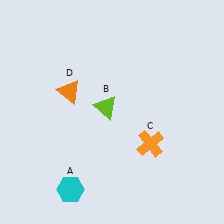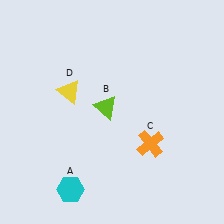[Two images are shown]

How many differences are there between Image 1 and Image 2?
There is 1 difference between the two images.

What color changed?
The triangle (D) changed from orange in Image 1 to yellow in Image 2.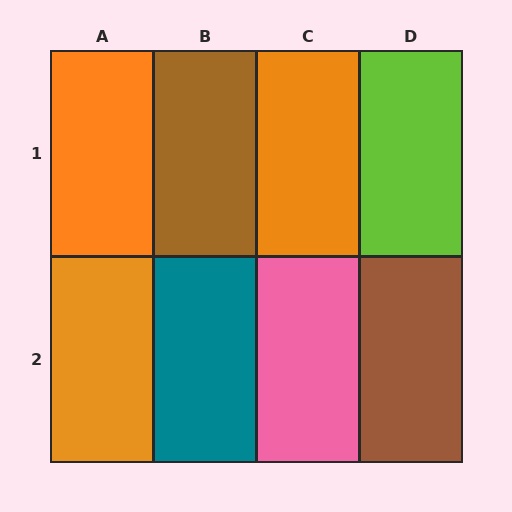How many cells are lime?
1 cell is lime.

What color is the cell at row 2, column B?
Teal.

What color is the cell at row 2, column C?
Pink.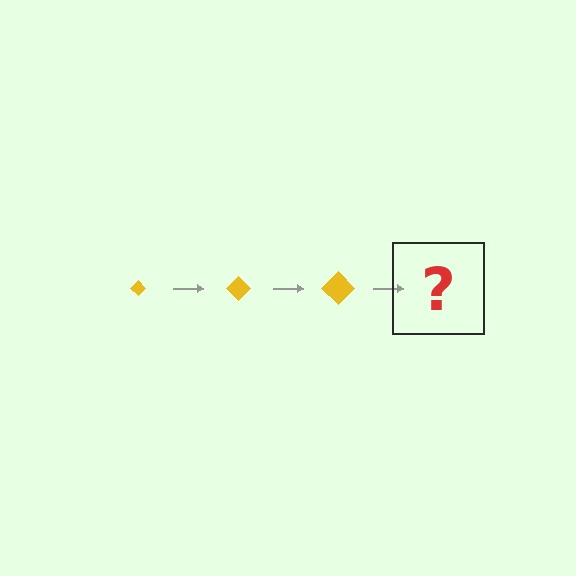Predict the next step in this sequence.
The next step is a yellow diamond, larger than the previous one.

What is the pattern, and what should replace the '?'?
The pattern is that the diamond gets progressively larger each step. The '?' should be a yellow diamond, larger than the previous one.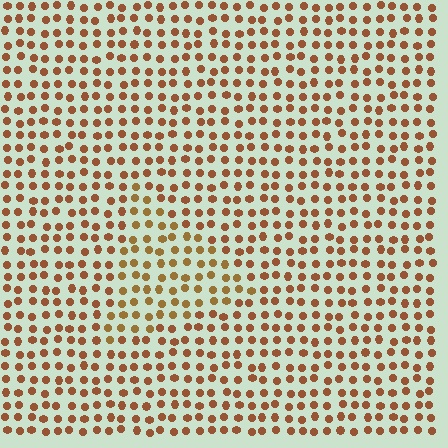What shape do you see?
I see a triangle.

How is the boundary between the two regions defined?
The boundary is defined purely by a slight shift in hue (about 19 degrees). Spacing, size, and orientation are identical on both sides.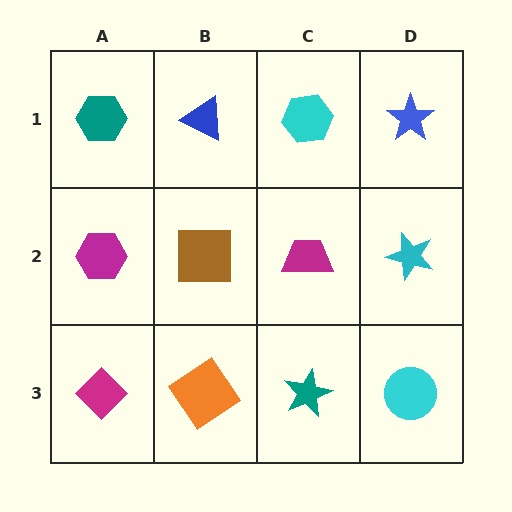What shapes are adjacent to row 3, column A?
A magenta hexagon (row 2, column A), an orange diamond (row 3, column B).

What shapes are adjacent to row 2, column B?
A blue triangle (row 1, column B), an orange diamond (row 3, column B), a magenta hexagon (row 2, column A), a magenta trapezoid (row 2, column C).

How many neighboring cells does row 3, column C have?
3.